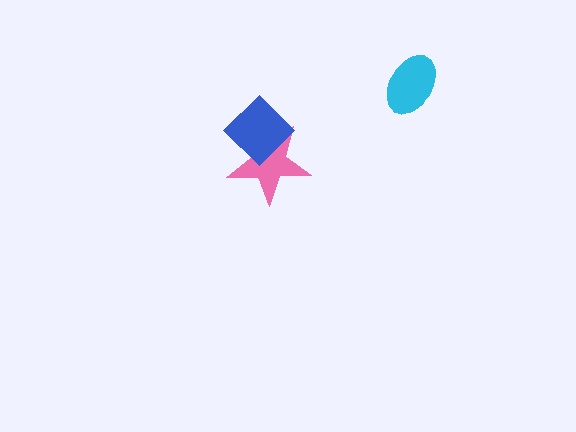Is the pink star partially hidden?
Yes, it is partially covered by another shape.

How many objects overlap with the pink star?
1 object overlaps with the pink star.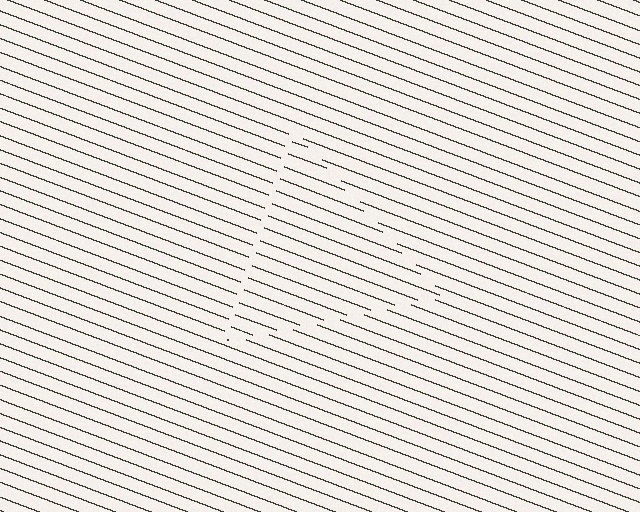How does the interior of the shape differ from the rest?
The interior of the shape contains the same grating, shifted by half a period — the contour is defined by the phase discontinuity where line-ends from the inner and outer gratings abut.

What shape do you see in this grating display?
An illusory triangle. The interior of the shape contains the same grating, shifted by half a period — the contour is defined by the phase discontinuity where line-ends from the inner and outer gratings abut.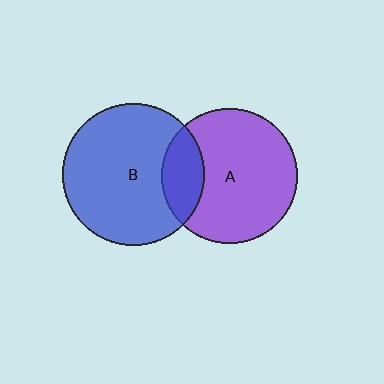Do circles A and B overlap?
Yes.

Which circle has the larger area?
Circle B (blue).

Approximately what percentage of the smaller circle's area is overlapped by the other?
Approximately 20%.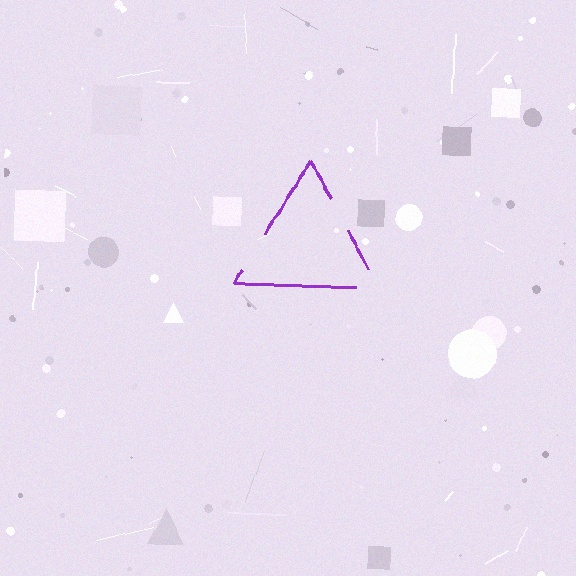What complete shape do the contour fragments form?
The contour fragments form a triangle.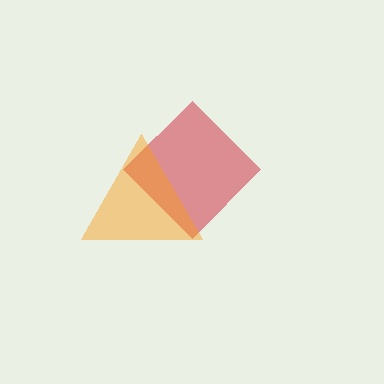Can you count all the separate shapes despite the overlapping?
Yes, there are 2 separate shapes.